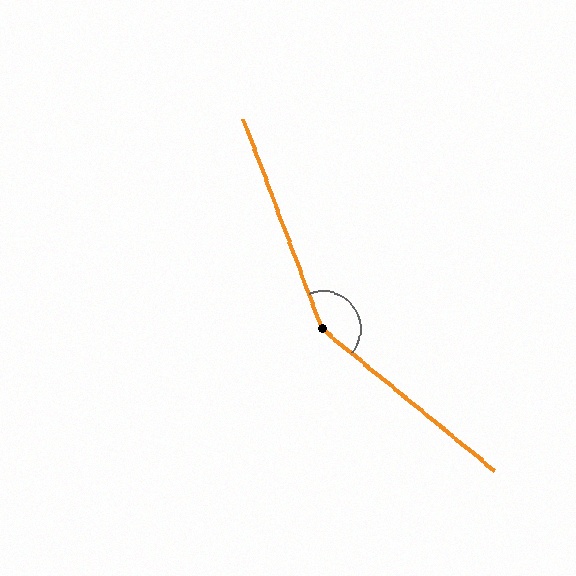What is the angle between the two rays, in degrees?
Approximately 150 degrees.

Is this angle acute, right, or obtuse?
It is obtuse.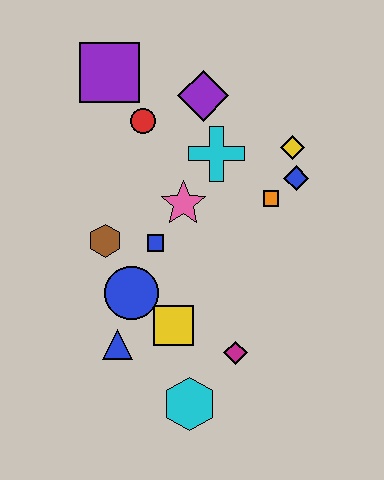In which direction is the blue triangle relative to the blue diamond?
The blue triangle is to the left of the blue diamond.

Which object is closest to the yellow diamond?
The blue diamond is closest to the yellow diamond.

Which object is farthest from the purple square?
The cyan hexagon is farthest from the purple square.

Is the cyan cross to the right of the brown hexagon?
Yes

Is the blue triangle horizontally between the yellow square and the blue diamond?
No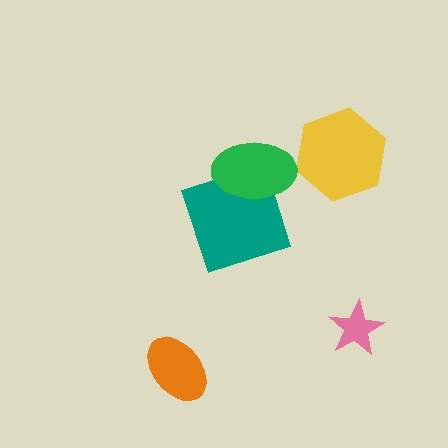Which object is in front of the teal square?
The green ellipse is in front of the teal square.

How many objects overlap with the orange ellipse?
0 objects overlap with the orange ellipse.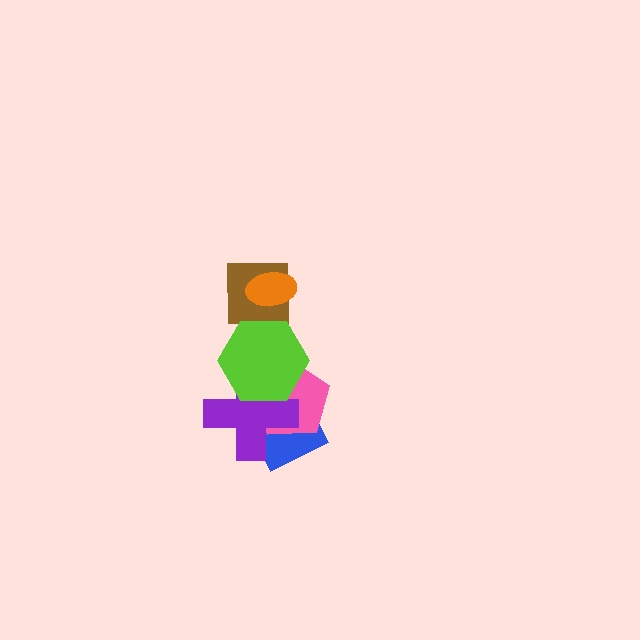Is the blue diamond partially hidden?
Yes, it is partially covered by another shape.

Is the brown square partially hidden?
Yes, it is partially covered by another shape.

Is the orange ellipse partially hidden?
No, no other shape covers it.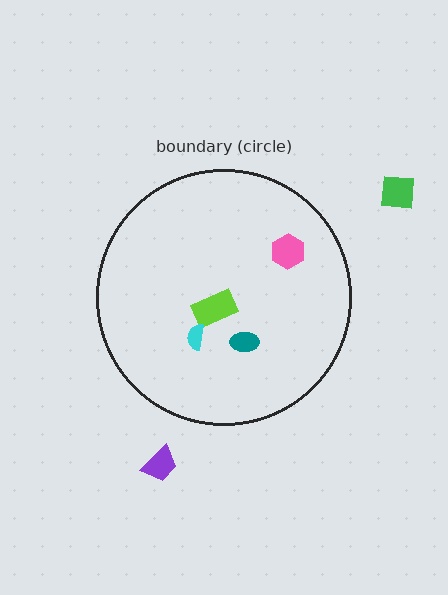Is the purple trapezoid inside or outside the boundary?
Outside.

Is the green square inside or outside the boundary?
Outside.